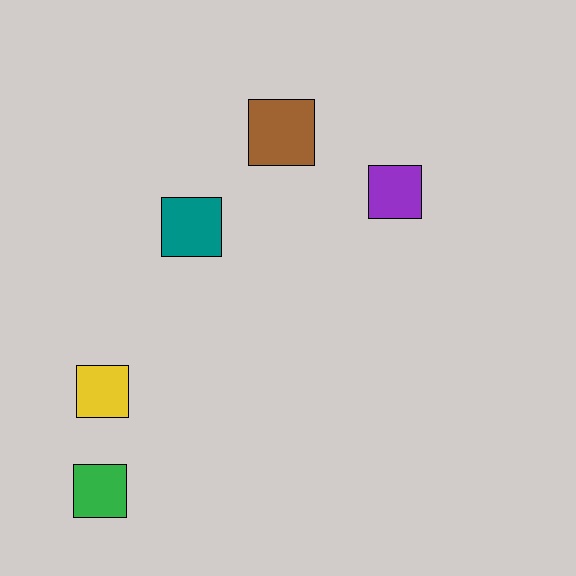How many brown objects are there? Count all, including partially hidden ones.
There is 1 brown object.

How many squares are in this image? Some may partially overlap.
There are 5 squares.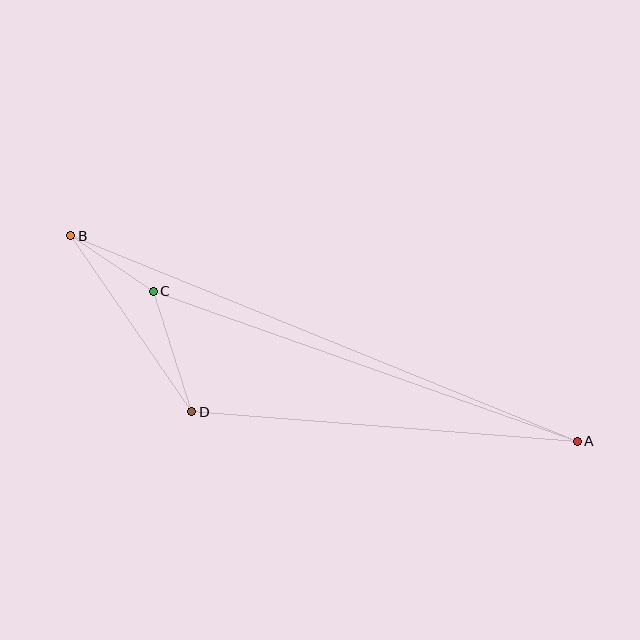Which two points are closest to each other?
Points B and C are closest to each other.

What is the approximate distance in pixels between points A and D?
The distance between A and D is approximately 387 pixels.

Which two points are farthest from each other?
Points A and B are farthest from each other.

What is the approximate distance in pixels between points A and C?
The distance between A and C is approximately 450 pixels.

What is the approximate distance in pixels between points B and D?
The distance between B and D is approximately 214 pixels.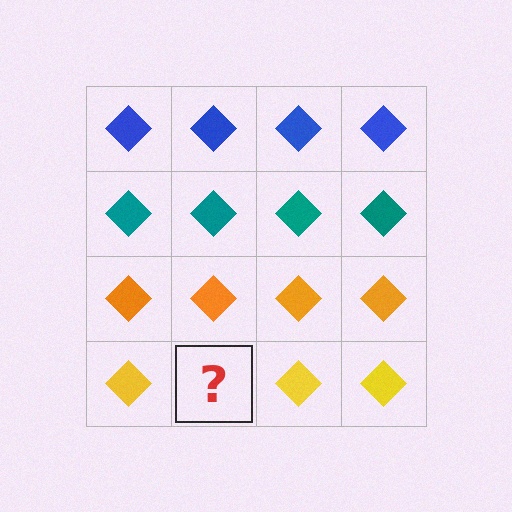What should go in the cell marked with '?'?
The missing cell should contain a yellow diamond.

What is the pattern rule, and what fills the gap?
The rule is that each row has a consistent color. The gap should be filled with a yellow diamond.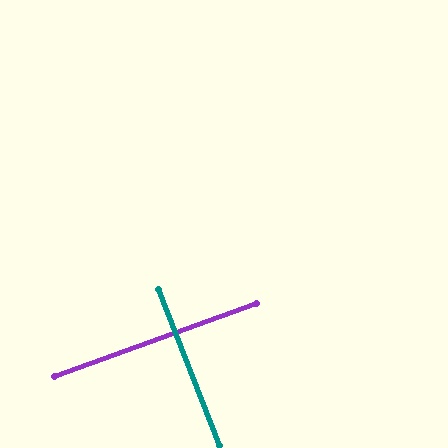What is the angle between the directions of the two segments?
Approximately 89 degrees.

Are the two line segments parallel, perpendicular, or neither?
Perpendicular — they meet at approximately 89°.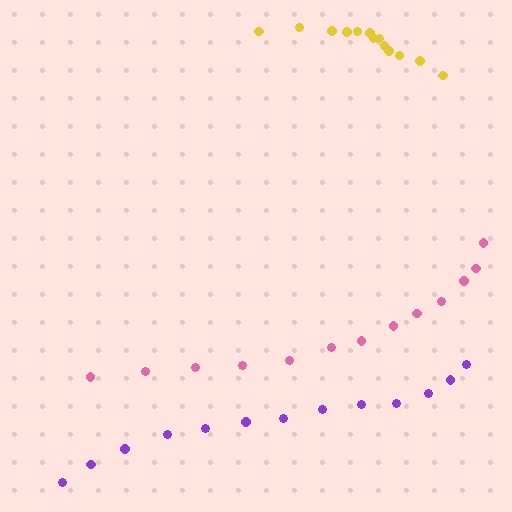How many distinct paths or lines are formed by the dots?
There are 3 distinct paths.